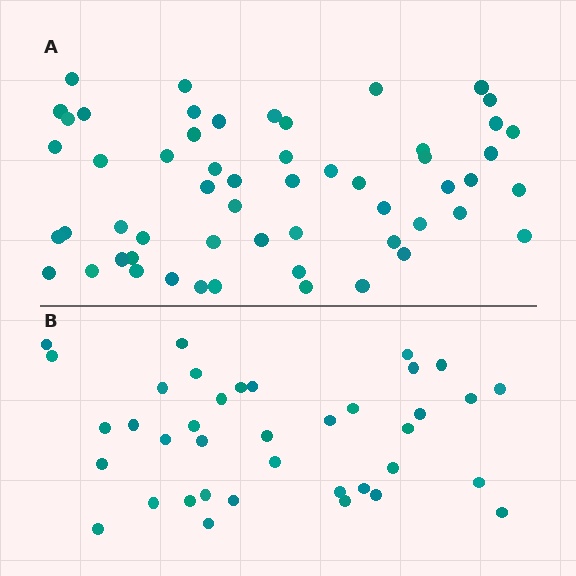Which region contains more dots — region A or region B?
Region A (the top region) has more dots.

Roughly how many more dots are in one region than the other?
Region A has approximately 20 more dots than region B.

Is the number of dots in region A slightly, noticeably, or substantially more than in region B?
Region A has substantially more. The ratio is roughly 1.5 to 1.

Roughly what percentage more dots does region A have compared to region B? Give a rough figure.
About 45% more.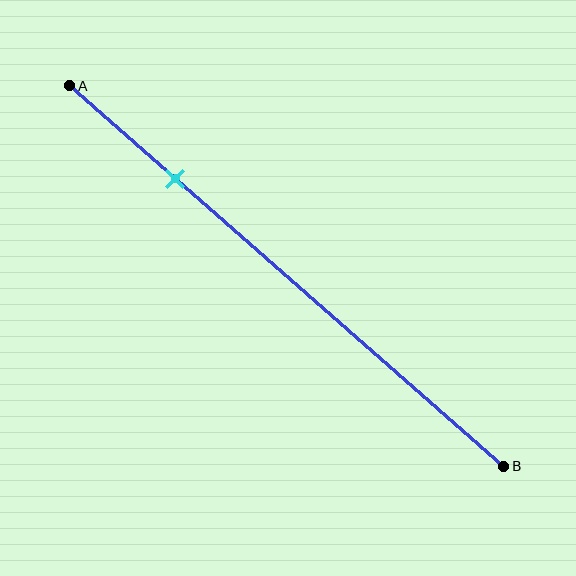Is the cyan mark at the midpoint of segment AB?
No, the mark is at about 25% from A, not at the 50% midpoint.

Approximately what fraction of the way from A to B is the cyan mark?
The cyan mark is approximately 25% of the way from A to B.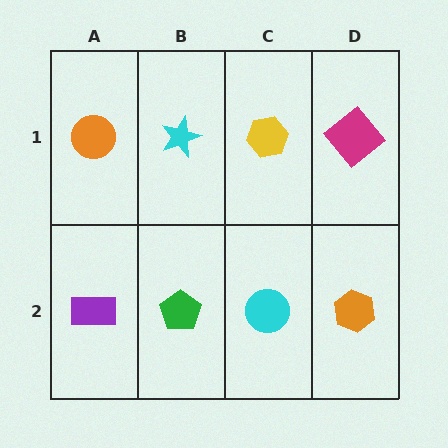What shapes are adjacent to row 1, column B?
A green pentagon (row 2, column B), an orange circle (row 1, column A), a yellow hexagon (row 1, column C).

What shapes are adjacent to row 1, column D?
An orange hexagon (row 2, column D), a yellow hexagon (row 1, column C).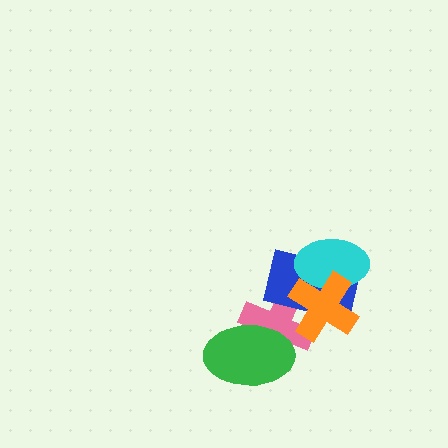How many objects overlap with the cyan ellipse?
2 objects overlap with the cyan ellipse.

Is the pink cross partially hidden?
Yes, it is partially covered by another shape.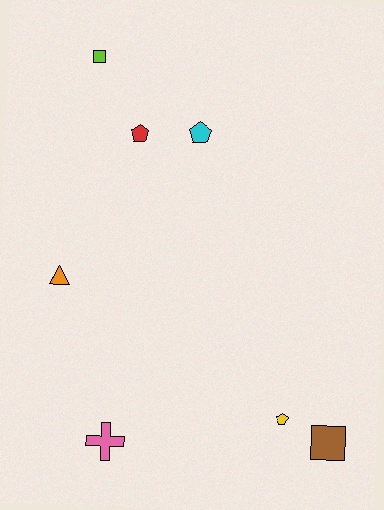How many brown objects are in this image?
There is 1 brown object.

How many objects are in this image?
There are 7 objects.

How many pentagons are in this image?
There are 3 pentagons.